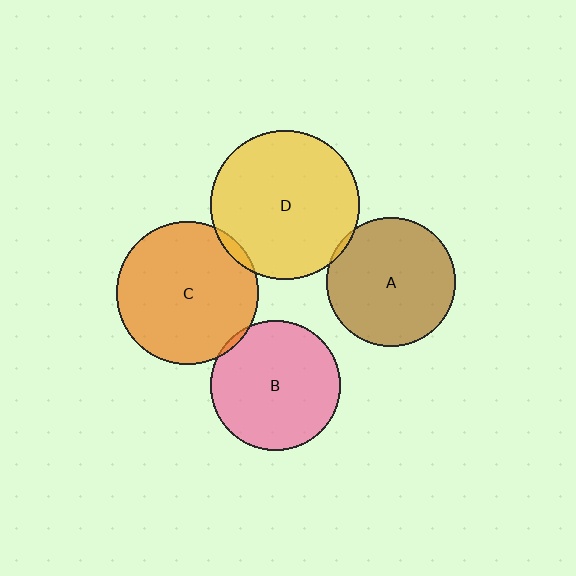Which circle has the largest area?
Circle D (yellow).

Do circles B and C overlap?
Yes.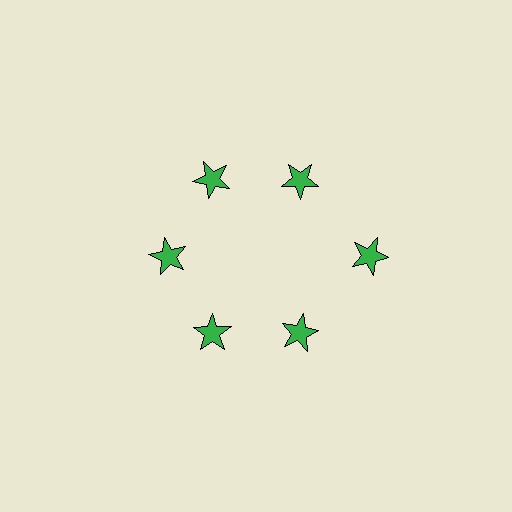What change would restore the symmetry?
The symmetry would be restored by moving it inward, back onto the ring so that all 6 stars sit at equal angles and equal distance from the center.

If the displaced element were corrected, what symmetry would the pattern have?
It would have 6-fold rotational symmetry — the pattern would map onto itself every 60 degrees.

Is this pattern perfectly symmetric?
No. The 6 green stars are arranged in a ring, but one element near the 3 o'clock position is pushed outward from the center, breaking the 6-fold rotational symmetry.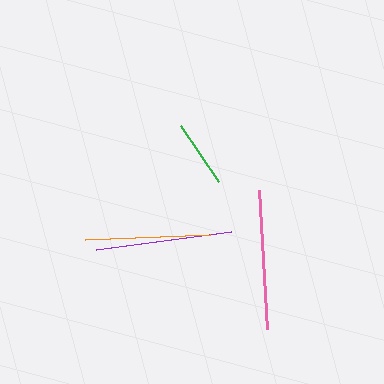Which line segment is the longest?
The pink line is the longest at approximately 139 pixels.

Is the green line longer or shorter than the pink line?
The pink line is longer than the green line.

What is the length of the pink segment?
The pink segment is approximately 139 pixels long.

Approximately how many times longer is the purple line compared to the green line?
The purple line is approximately 2.0 times the length of the green line.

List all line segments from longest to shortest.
From longest to shortest: pink, purple, orange, green.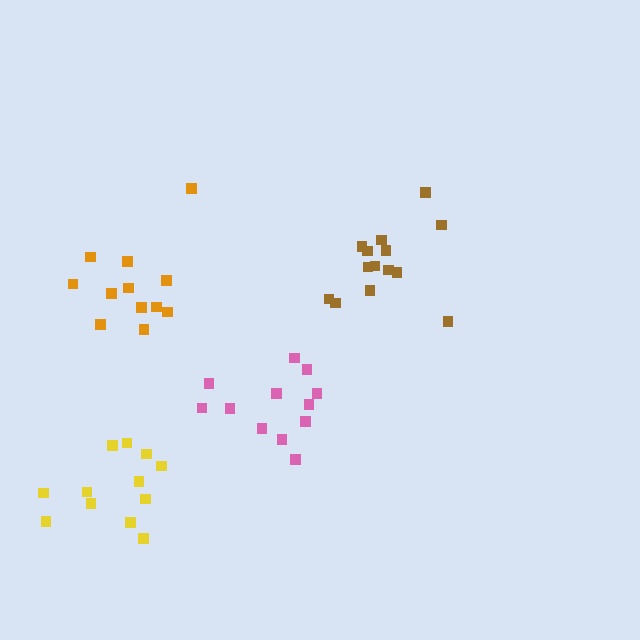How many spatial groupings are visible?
There are 4 spatial groupings.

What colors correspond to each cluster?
The clusters are colored: brown, yellow, orange, pink.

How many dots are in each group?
Group 1: 14 dots, Group 2: 12 dots, Group 3: 12 dots, Group 4: 12 dots (50 total).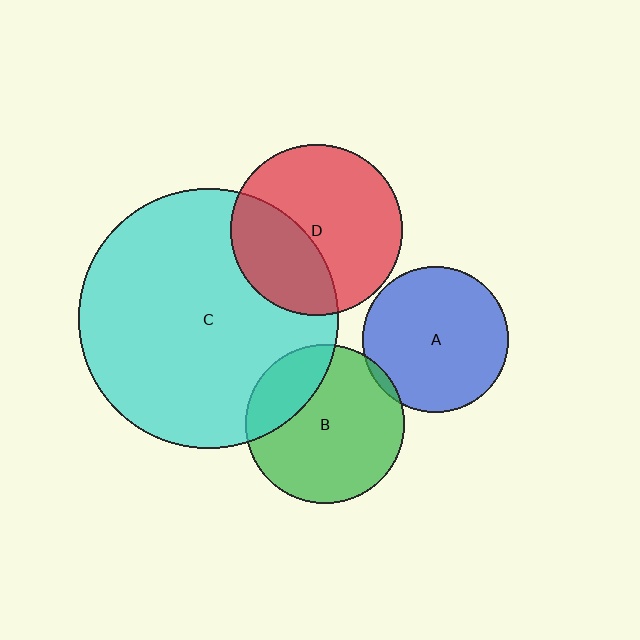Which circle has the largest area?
Circle C (cyan).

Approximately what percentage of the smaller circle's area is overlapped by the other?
Approximately 5%.